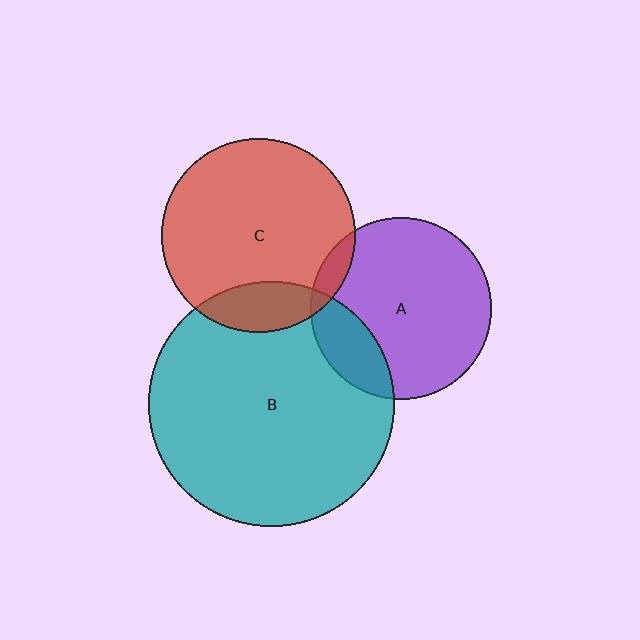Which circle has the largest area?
Circle B (teal).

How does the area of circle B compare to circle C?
Approximately 1.6 times.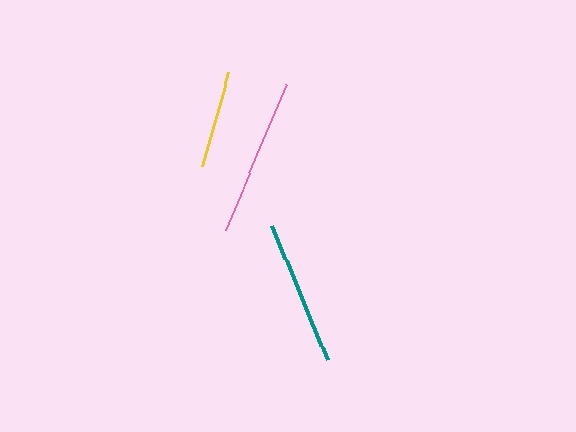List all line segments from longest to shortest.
From longest to shortest: pink, teal, yellow.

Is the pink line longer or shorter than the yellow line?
The pink line is longer than the yellow line.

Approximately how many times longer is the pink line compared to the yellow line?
The pink line is approximately 1.6 times the length of the yellow line.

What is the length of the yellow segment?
The yellow segment is approximately 97 pixels long.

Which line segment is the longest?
The pink line is the longest at approximately 158 pixels.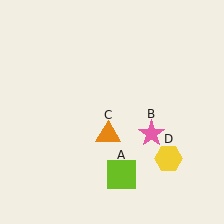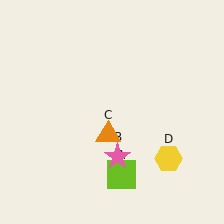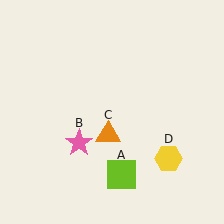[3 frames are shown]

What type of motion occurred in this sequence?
The pink star (object B) rotated clockwise around the center of the scene.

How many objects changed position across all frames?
1 object changed position: pink star (object B).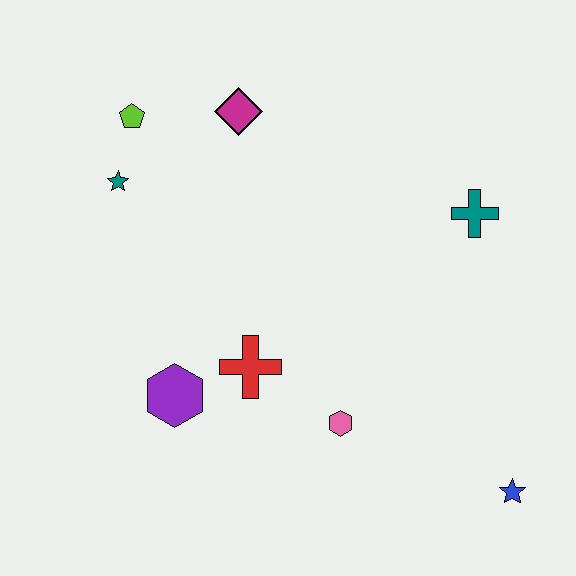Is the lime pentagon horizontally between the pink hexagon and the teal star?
Yes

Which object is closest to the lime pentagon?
The teal star is closest to the lime pentagon.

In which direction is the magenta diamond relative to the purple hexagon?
The magenta diamond is above the purple hexagon.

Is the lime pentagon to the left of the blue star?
Yes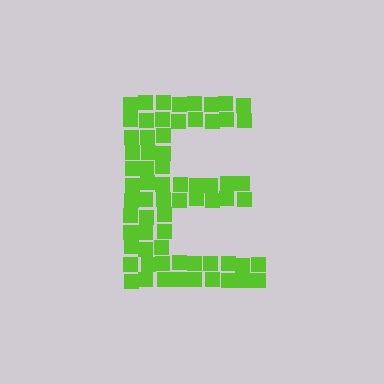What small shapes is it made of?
It is made of small squares.